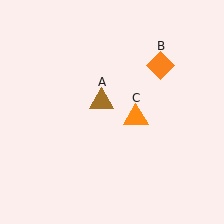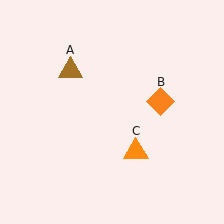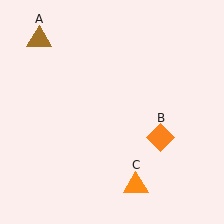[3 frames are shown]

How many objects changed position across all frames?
3 objects changed position: brown triangle (object A), orange diamond (object B), orange triangle (object C).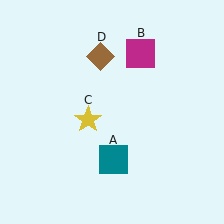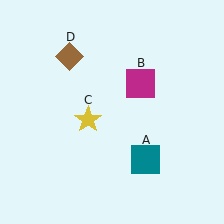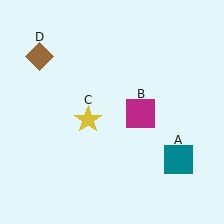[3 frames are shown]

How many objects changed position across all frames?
3 objects changed position: teal square (object A), magenta square (object B), brown diamond (object D).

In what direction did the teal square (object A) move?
The teal square (object A) moved right.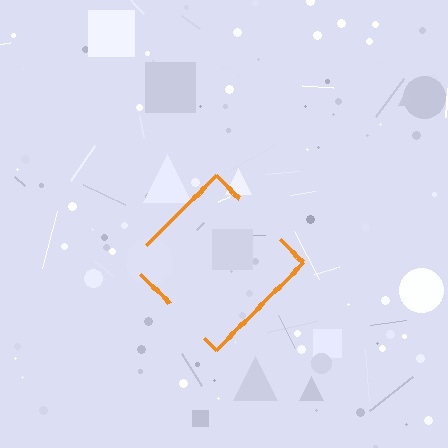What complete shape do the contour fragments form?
The contour fragments form a diamond.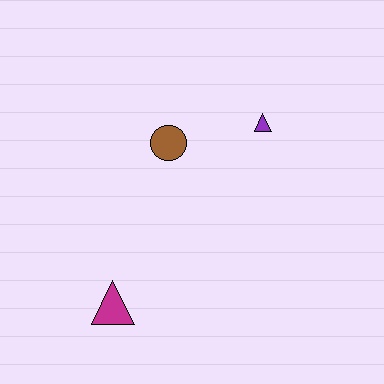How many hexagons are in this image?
There are no hexagons.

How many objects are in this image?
There are 3 objects.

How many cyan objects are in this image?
There are no cyan objects.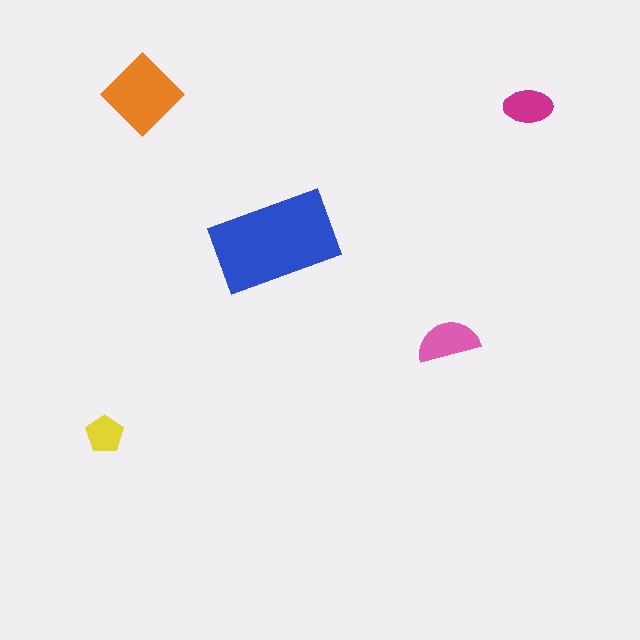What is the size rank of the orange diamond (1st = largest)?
2nd.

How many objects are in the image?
There are 5 objects in the image.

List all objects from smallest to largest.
The yellow pentagon, the magenta ellipse, the pink semicircle, the orange diamond, the blue rectangle.